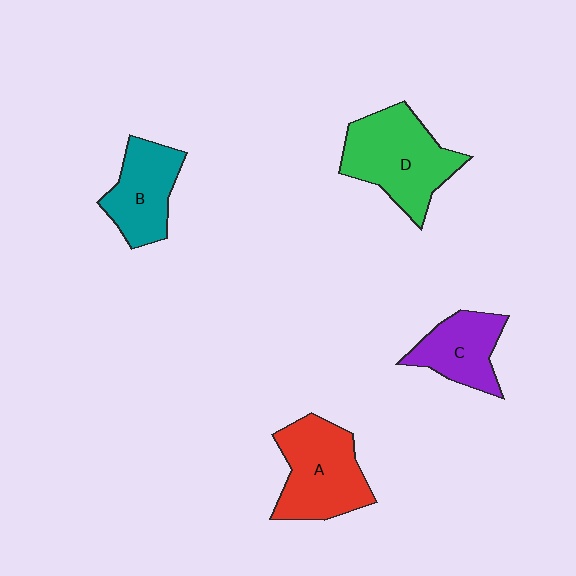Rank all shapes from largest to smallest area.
From largest to smallest: D (green), A (red), B (teal), C (purple).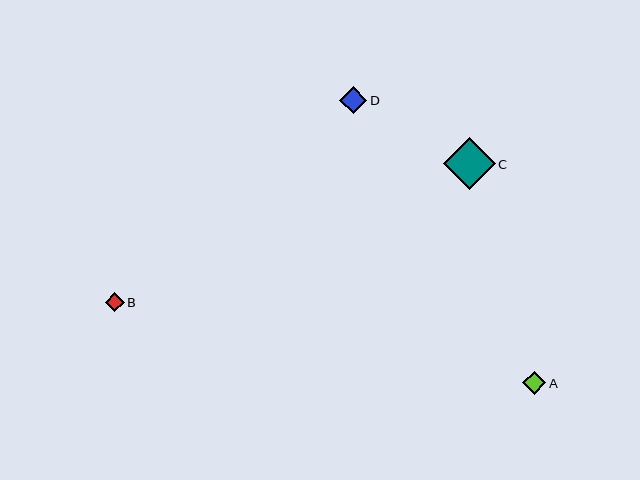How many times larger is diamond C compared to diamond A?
Diamond C is approximately 2.2 times the size of diamond A.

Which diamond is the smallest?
Diamond B is the smallest with a size of approximately 19 pixels.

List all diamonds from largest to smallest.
From largest to smallest: C, D, A, B.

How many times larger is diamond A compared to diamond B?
Diamond A is approximately 1.2 times the size of diamond B.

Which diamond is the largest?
Diamond C is the largest with a size of approximately 52 pixels.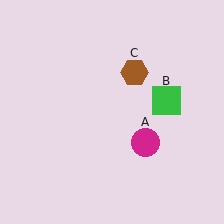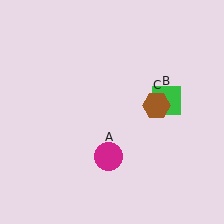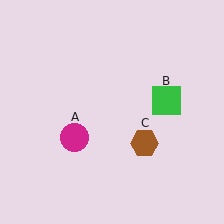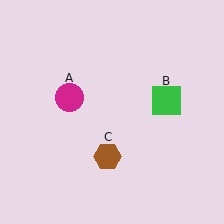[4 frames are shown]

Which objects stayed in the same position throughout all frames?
Green square (object B) remained stationary.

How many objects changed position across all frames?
2 objects changed position: magenta circle (object A), brown hexagon (object C).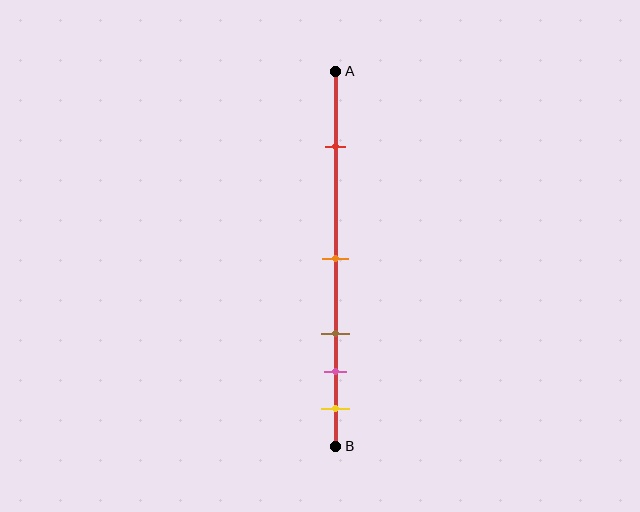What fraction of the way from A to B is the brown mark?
The brown mark is approximately 70% (0.7) of the way from A to B.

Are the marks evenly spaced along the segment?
No, the marks are not evenly spaced.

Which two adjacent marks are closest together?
The pink and yellow marks are the closest adjacent pair.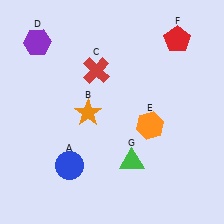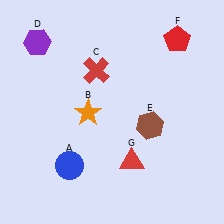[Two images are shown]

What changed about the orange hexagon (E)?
In Image 1, E is orange. In Image 2, it changed to brown.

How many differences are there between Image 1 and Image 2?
There are 2 differences between the two images.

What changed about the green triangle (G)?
In Image 1, G is green. In Image 2, it changed to red.